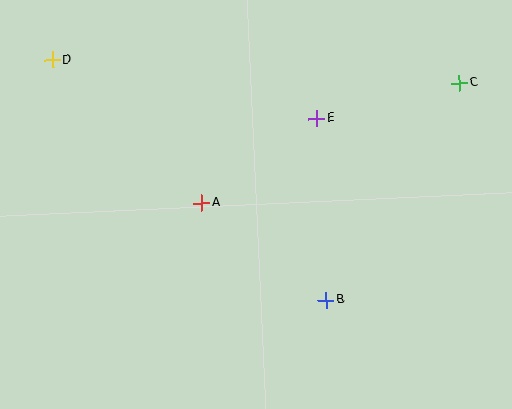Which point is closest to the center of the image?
Point A at (201, 203) is closest to the center.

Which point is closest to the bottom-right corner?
Point B is closest to the bottom-right corner.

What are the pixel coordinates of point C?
Point C is at (460, 83).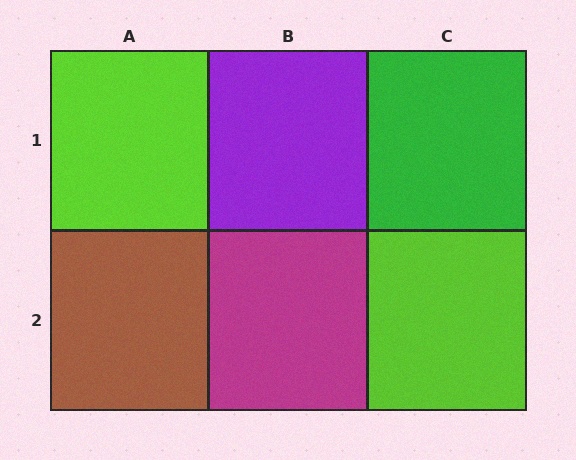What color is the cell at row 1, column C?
Green.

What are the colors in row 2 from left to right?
Brown, magenta, lime.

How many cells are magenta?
1 cell is magenta.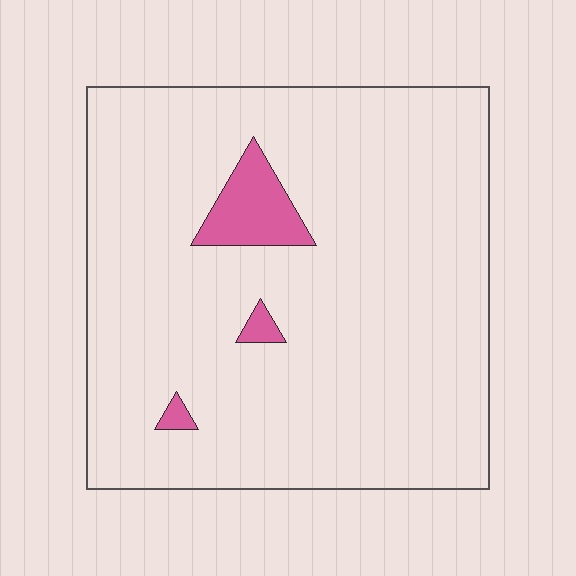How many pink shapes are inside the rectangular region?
3.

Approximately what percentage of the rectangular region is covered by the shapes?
Approximately 5%.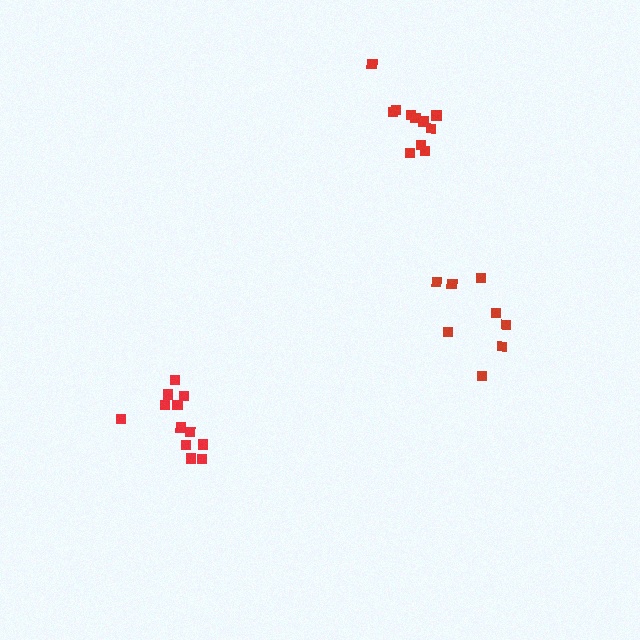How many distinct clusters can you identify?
There are 3 distinct clusters.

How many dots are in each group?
Group 1: 8 dots, Group 2: 11 dots, Group 3: 12 dots (31 total).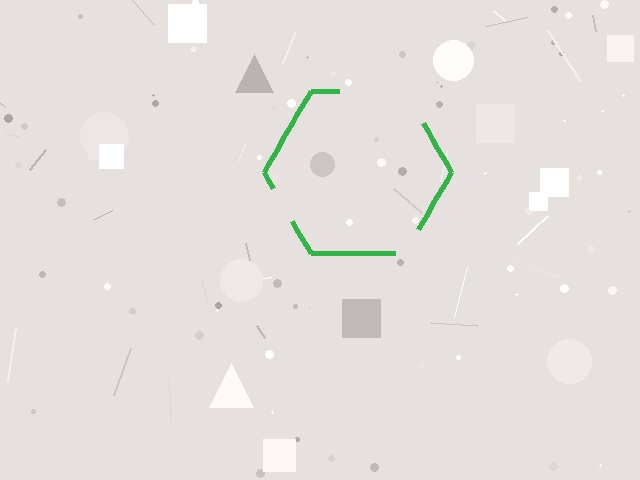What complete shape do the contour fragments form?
The contour fragments form a hexagon.